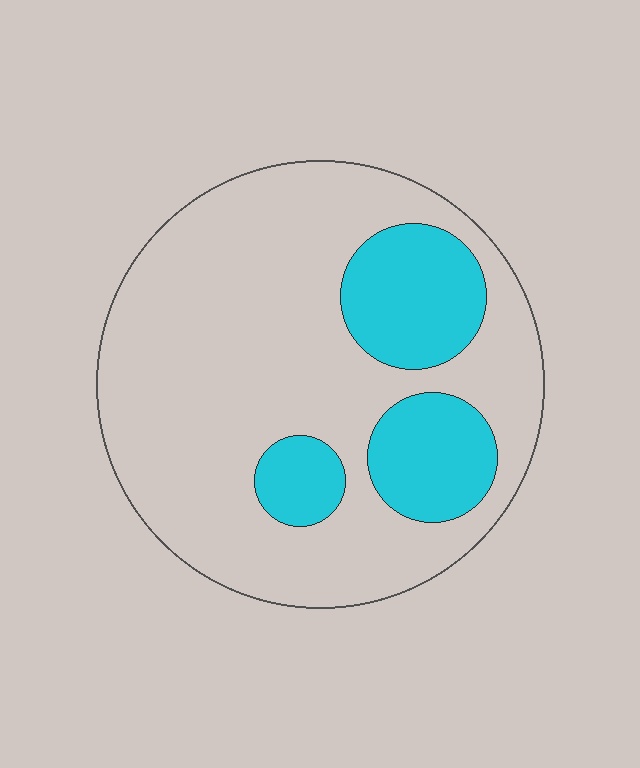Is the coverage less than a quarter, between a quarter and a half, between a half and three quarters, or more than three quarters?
Less than a quarter.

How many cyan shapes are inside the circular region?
3.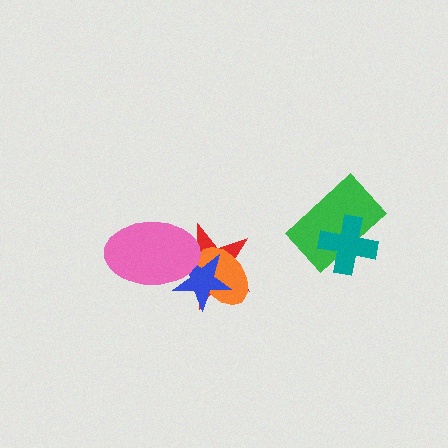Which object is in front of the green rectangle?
The teal cross is in front of the green rectangle.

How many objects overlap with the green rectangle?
1 object overlaps with the green rectangle.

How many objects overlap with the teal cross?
1 object overlaps with the teal cross.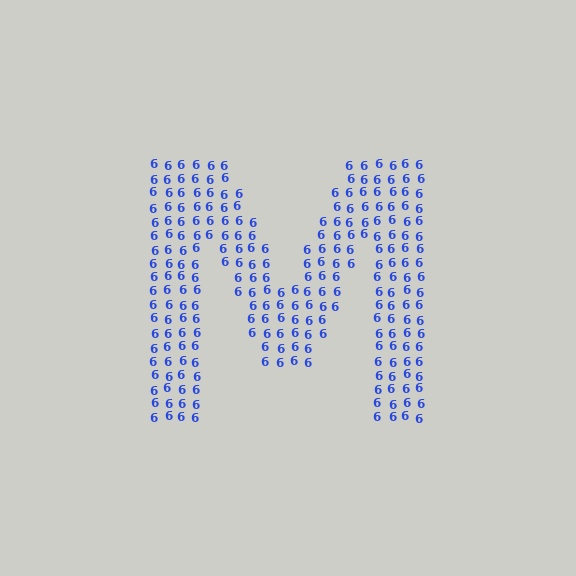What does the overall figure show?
The overall figure shows the letter M.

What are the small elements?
The small elements are digit 6's.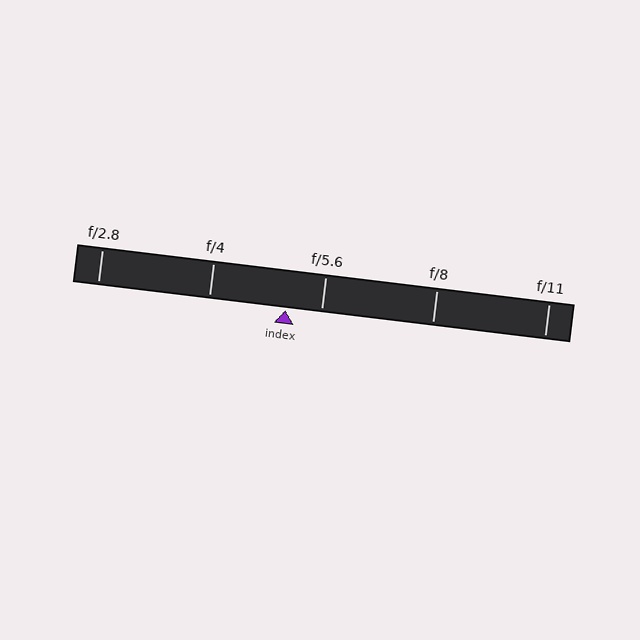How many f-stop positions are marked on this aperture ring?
There are 5 f-stop positions marked.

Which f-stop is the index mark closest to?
The index mark is closest to f/5.6.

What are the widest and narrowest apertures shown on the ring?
The widest aperture shown is f/2.8 and the narrowest is f/11.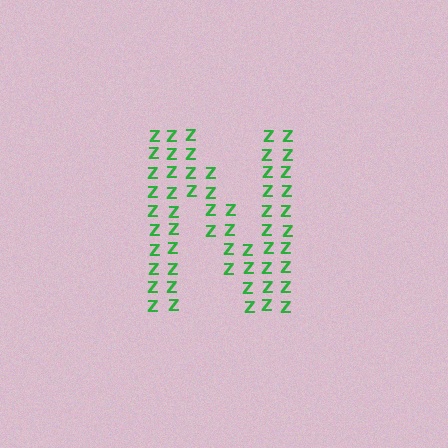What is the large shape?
The large shape is the letter N.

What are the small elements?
The small elements are letter Z's.